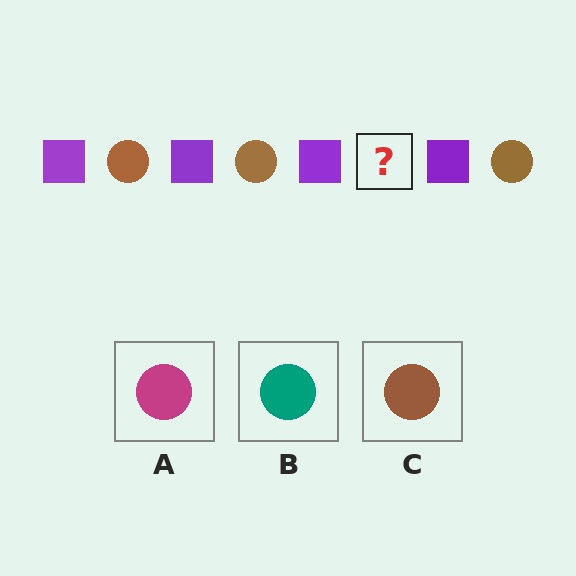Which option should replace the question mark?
Option C.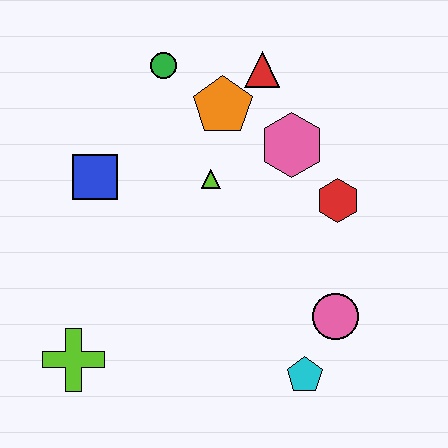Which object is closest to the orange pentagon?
The red triangle is closest to the orange pentagon.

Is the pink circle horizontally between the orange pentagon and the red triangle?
No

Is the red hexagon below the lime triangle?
Yes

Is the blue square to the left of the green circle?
Yes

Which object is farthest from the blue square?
The cyan pentagon is farthest from the blue square.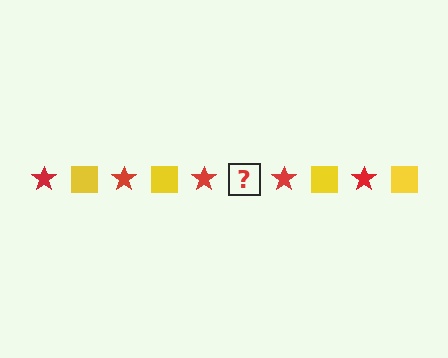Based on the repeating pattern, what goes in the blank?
The blank should be a yellow square.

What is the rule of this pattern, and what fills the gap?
The rule is that the pattern alternates between red star and yellow square. The gap should be filled with a yellow square.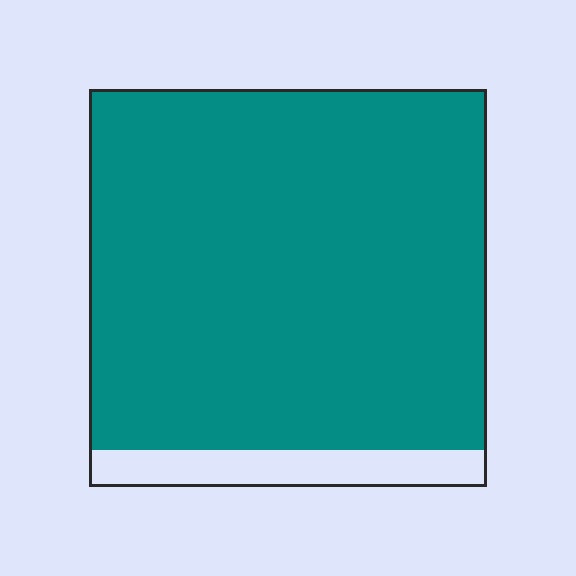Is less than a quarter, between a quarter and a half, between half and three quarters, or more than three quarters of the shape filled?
More than three quarters.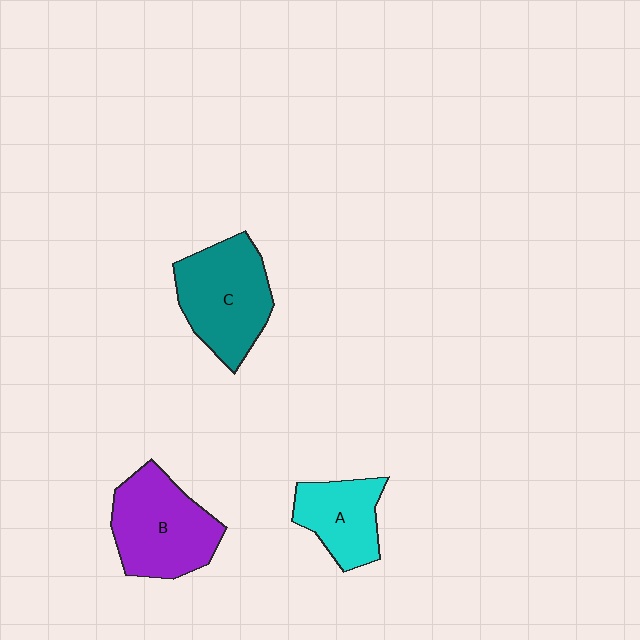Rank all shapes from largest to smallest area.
From largest to smallest: B (purple), C (teal), A (cyan).